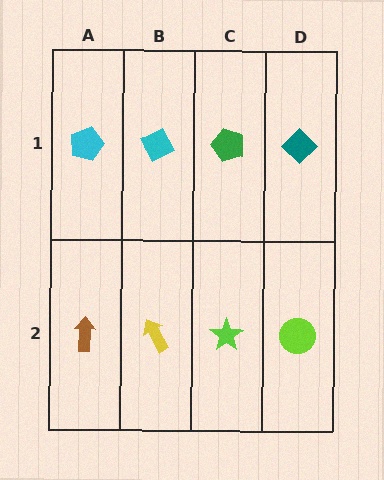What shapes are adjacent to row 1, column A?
A brown arrow (row 2, column A), a cyan diamond (row 1, column B).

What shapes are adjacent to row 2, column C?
A green pentagon (row 1, column C), a yellow arrow (row 2, column B), a lime circle (row 2, column D).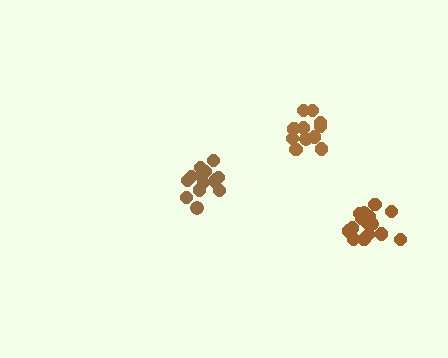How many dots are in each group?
Group 1: 12 dots, Group 2: 14 dots, Group 3: 15 dots (41 total).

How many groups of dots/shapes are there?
There are 3 groups.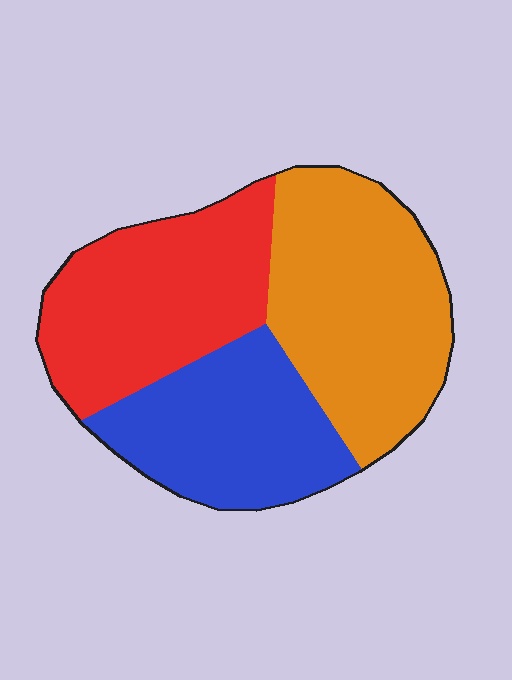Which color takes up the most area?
Orange, at roughly 40%.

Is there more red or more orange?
Orange.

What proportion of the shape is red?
Red covers 33% of the shape.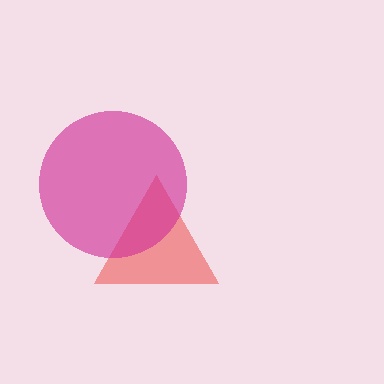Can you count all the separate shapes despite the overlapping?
Yes, there are 2 separate shapes.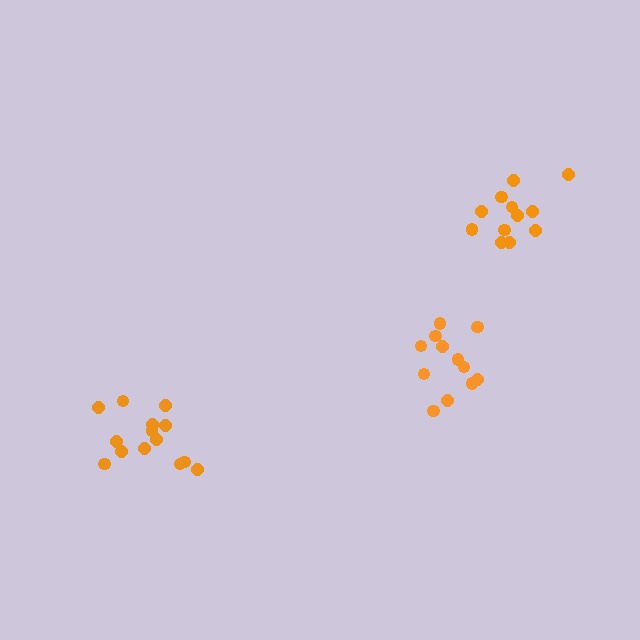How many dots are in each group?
Group 1: 14 dots, Group 2: 12 dots, Group 3: 12 dots (38 total).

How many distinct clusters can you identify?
There are 3 distinct clusters.